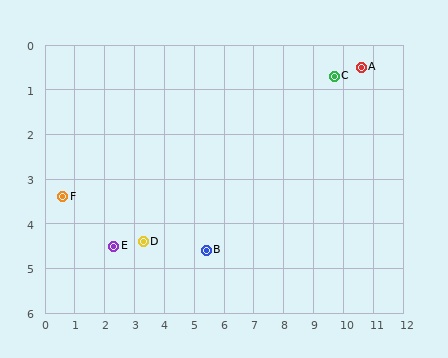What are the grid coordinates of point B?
Point B is at approximately (5.4, 4.6).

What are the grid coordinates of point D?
Point D is at approximately (3.3, 4.4).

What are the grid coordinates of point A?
Point A is at approximately (10.6, 0.5).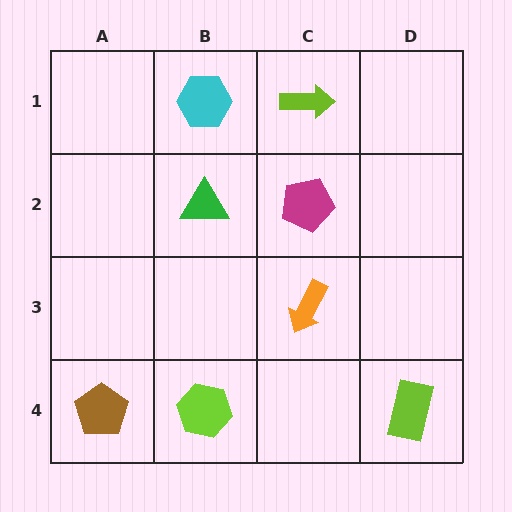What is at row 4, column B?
A lime hexagon.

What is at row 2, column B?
A green triangle.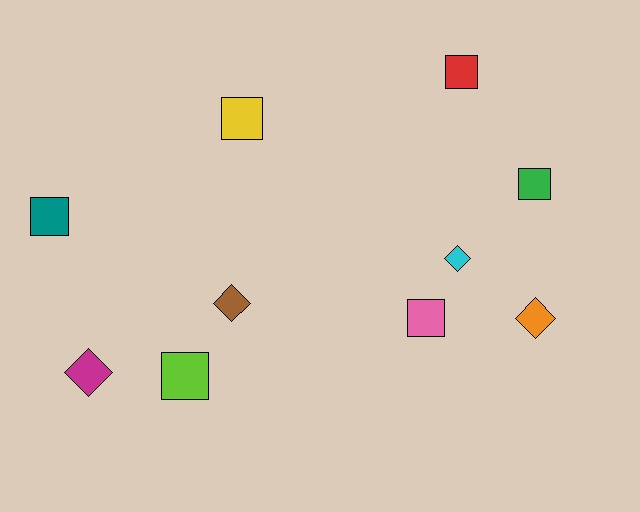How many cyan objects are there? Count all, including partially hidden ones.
There is 1 cyan object.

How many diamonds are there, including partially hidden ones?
There are 4 diamonds.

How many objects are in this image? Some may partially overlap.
There are 10 objects.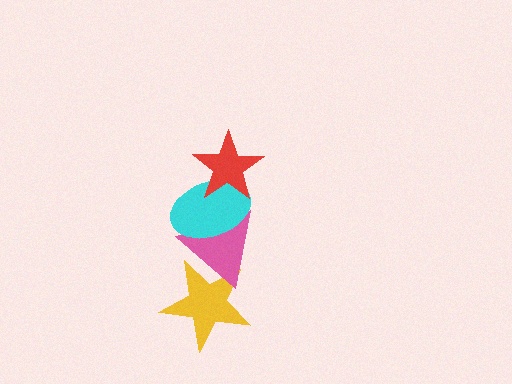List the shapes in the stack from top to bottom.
From top to bottom: the red star, the cyan ellipse, the pink triangle, the yellow star.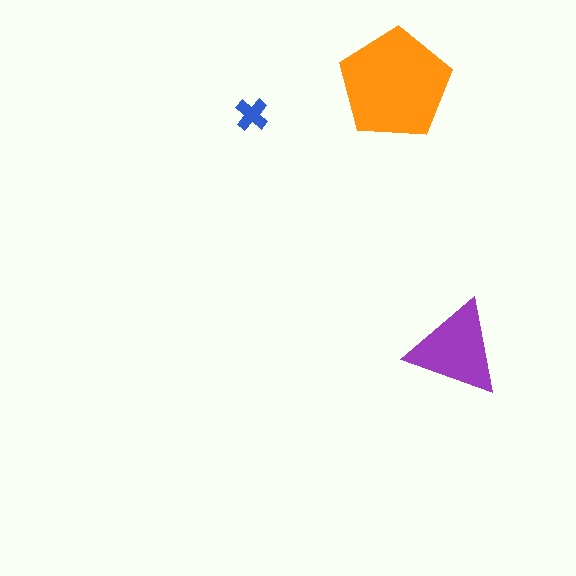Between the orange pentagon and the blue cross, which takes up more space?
The orange pentagon.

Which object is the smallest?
The blue cross.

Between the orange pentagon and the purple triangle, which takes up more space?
The orange pentagon.